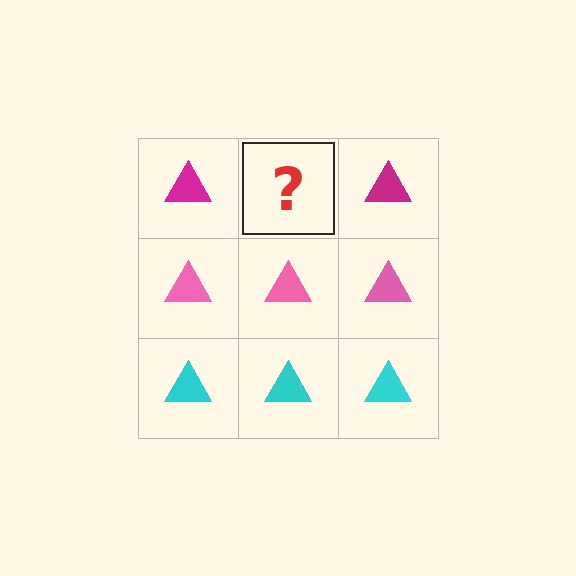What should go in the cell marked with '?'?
The missing cell should contain a magenta triangle.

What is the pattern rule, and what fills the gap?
The rule is that each row has a consistent color. The gap should be filled with a magenta triangle.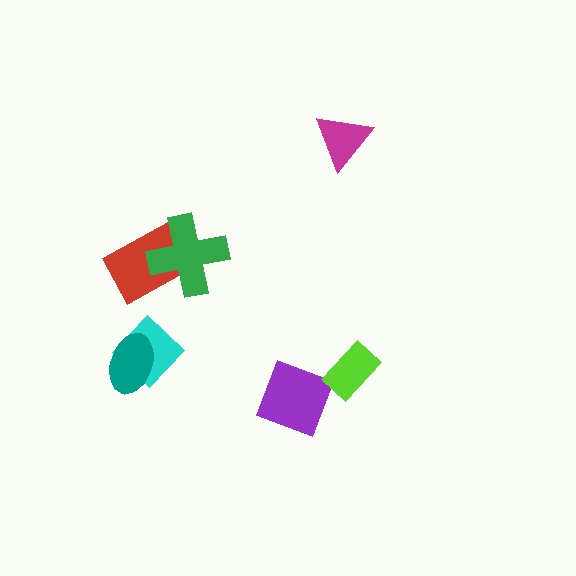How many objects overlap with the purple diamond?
0 objects overlap with the purple diamond.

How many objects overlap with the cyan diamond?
1 object overlaps with the cyan diamond.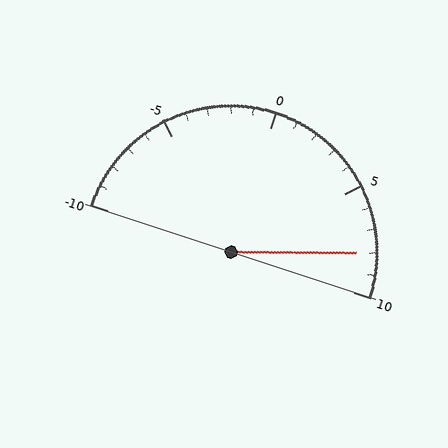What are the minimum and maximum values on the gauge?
The gauge ranges from -10 to 10.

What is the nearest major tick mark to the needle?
The nearest major tick mark is 10.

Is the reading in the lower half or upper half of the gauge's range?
The reading is in the upper half of the range (-10 to 10).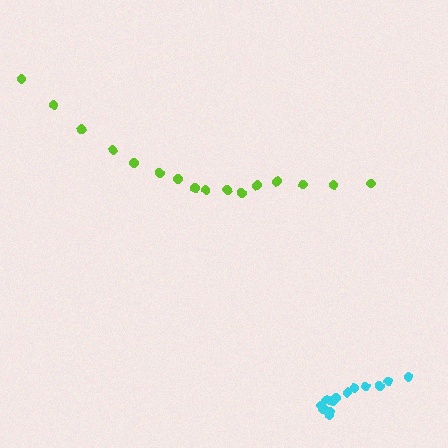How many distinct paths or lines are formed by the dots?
There are 2 distinct paths.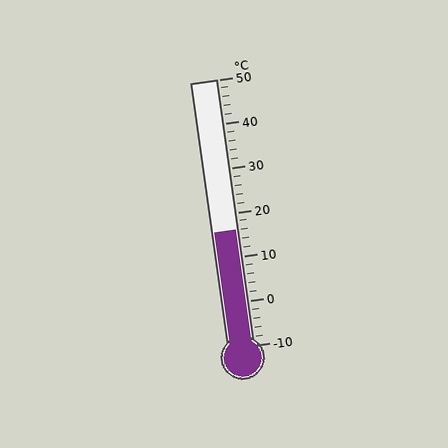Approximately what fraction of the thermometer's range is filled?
The thermometer is filled to approximately 45% of its range.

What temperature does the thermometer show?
The thermometer shows approximately 16°C.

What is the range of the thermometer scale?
The thermometer scale ranges from -10°C to 50°C.